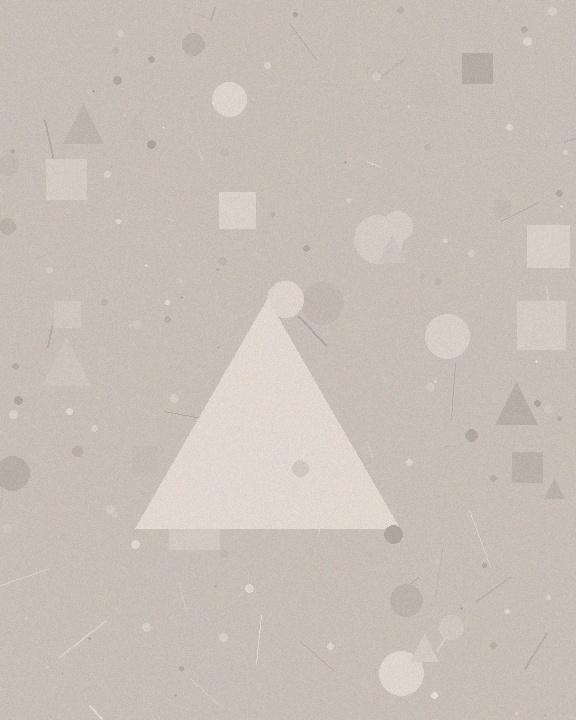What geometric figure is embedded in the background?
A triangle is embedded in the background.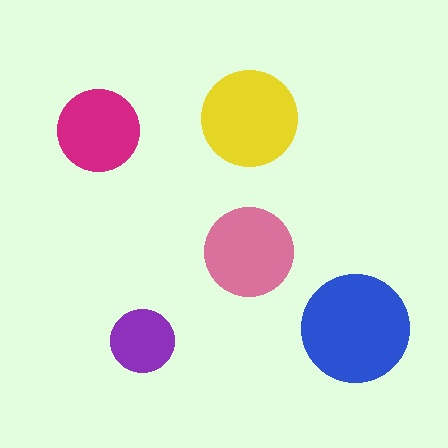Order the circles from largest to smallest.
the blue one, the yellow one, the pink one, the magenta one, the purple one.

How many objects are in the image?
There are 5 objects in the image.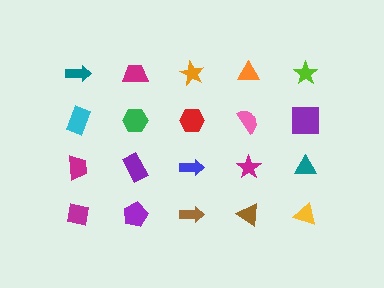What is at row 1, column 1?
A teal arrow.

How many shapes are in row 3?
5 shapes.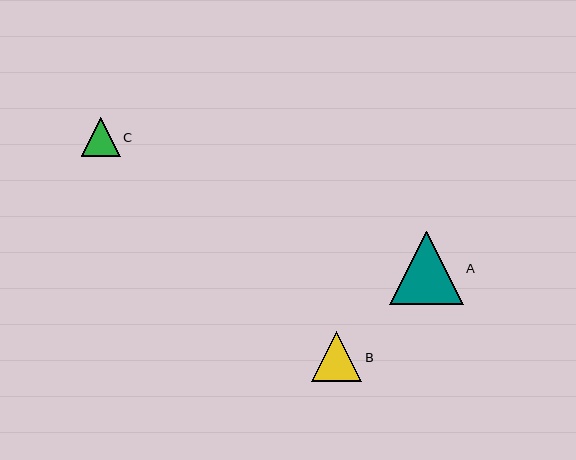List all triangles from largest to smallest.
From largest to smallest: A, B, C.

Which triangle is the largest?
Triangle A is the largest with a size of approximately 74 pixels.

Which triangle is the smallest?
Triangle C is the smallest with a size of approximately 39 pixels.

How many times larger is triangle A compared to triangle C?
Triangle A is approximately 1.9 times the size of triangle C.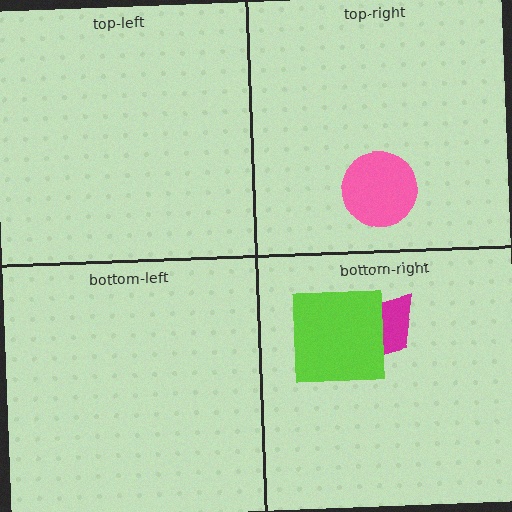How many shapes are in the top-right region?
1.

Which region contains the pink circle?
The top-right region.